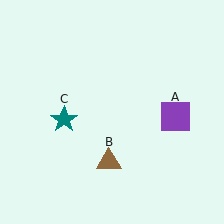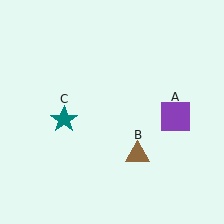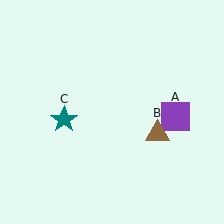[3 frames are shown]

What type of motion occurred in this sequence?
The brown triangle (object B) rotated counterclockwise around the center of the scene.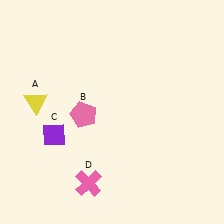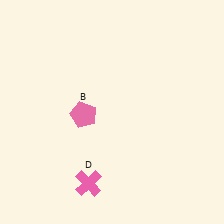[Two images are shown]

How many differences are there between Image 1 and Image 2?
There are 2 differences between the two images.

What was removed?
The yellow triangle (A), the purple diamond (C) were removed in Image 2.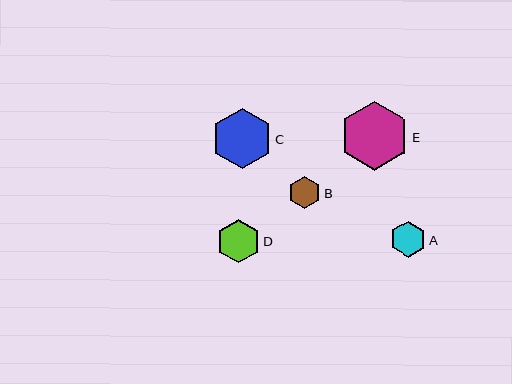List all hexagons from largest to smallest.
From largest to smallest: E, C, D, A, B.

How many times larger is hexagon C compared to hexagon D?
Hexagon C is approximately 1.4 times the size of hexagon D.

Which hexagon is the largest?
Hexagon E is the largest with a size of approximately 69 pixels.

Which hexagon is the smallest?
Hexagon B is the smallest with a size of approximately 33 pixels.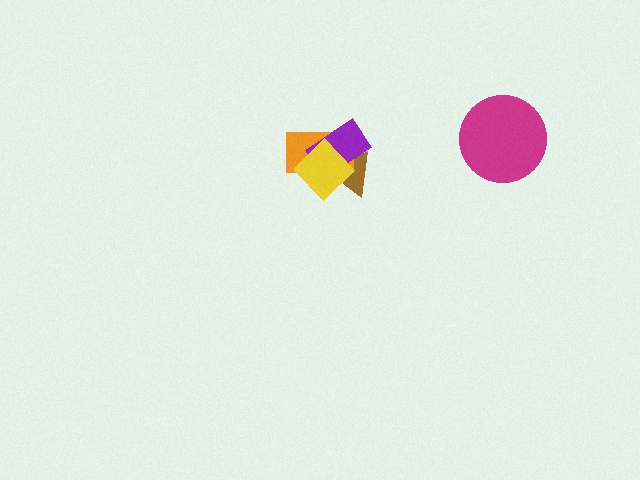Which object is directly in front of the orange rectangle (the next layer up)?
The purple rectangle is directly in front of the orange rectangle.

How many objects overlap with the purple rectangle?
3 objects overlap with the purple rectangle.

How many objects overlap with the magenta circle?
0 objects overlap with the magenta circle.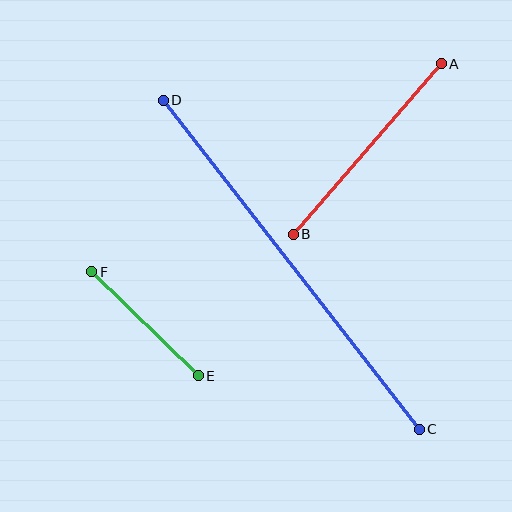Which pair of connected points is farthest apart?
Points C and D are farthest apart.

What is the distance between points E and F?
The distance is approximately 149 pixels.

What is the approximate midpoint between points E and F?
The midpoint is at approximately (145, 324) pixels.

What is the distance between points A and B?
The distance is approximately 226 pixels.